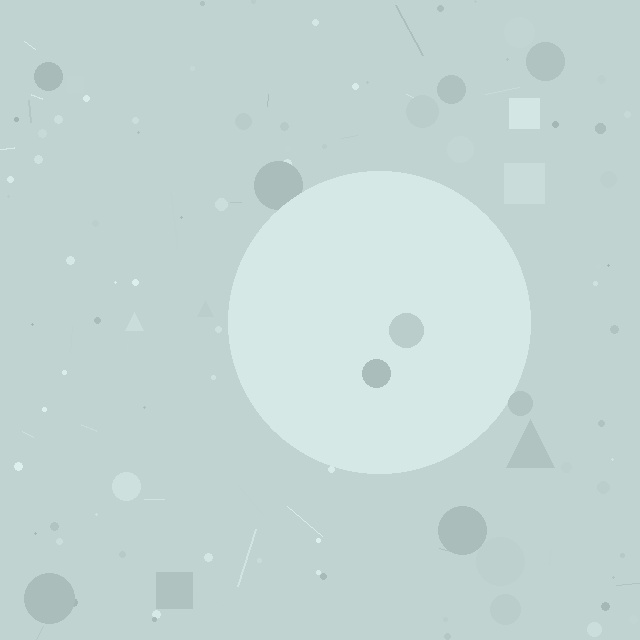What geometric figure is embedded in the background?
A circle is embedded in the background.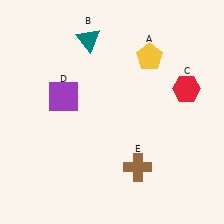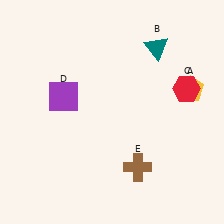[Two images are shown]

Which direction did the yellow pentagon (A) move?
The yellow pentagon (A) moved right.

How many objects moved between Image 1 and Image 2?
2 objects moved between the two images.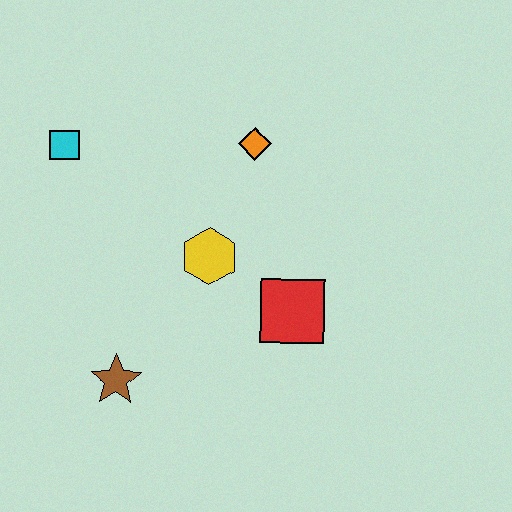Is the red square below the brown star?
No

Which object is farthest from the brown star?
The orange diamond is farthest from the brown star.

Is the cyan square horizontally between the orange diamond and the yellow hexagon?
No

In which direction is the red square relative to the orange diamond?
The red square is below the orange diamond.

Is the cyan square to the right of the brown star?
No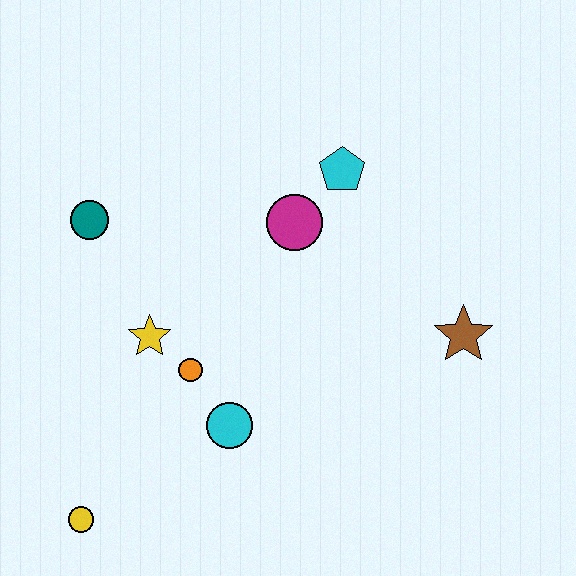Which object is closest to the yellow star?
The orange circle is closest to the yellow star.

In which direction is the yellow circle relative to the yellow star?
The yellow circle is below the yellow star.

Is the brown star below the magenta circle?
Yes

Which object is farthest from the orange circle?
The brown star is farthest from the orange circle.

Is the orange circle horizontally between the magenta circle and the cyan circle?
No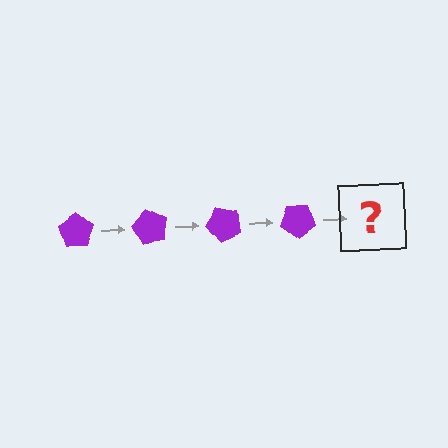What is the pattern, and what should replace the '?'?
The pattern is that the pentagon rotates 60 degrees each step. The '?' should be a purple pentagon rotated 240 degrees.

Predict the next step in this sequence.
The next step is a purple pentagon rotated 240 degrees.